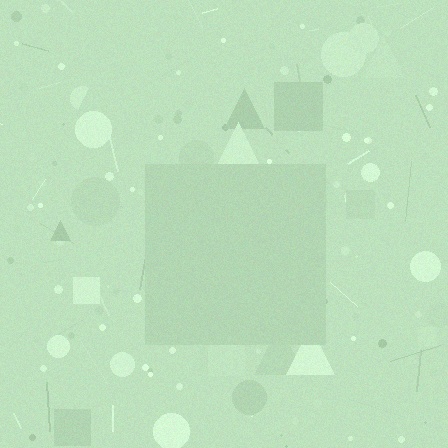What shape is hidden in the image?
A square is hidden in the image.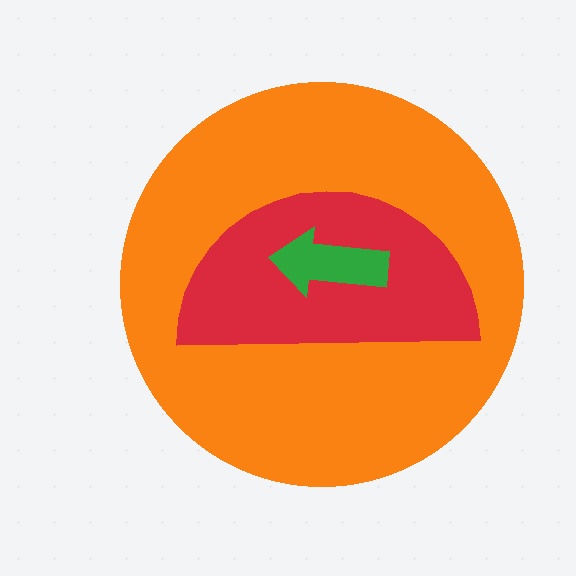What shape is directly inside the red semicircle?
The green arrow.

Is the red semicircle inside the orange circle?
Yes.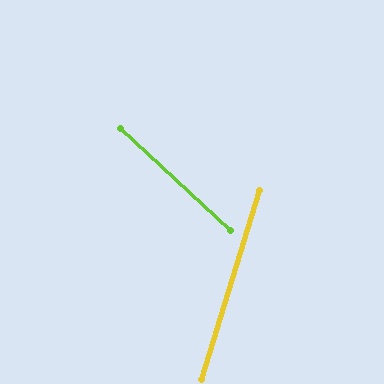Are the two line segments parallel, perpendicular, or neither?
Neither parallel nor perpendicular — they differ by about 64°.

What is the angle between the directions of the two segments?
Approximately 64 degrees.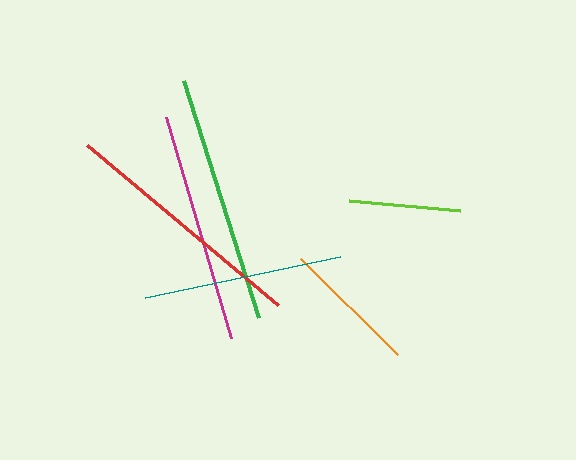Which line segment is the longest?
The red line is the longest at approximately 249 pixels.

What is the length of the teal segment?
The teal segment is approximately 198 pixels long.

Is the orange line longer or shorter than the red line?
The red line is longer than the orange line.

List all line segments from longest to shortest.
From longest to shortest: red, green, magenta, teal, orange, lime.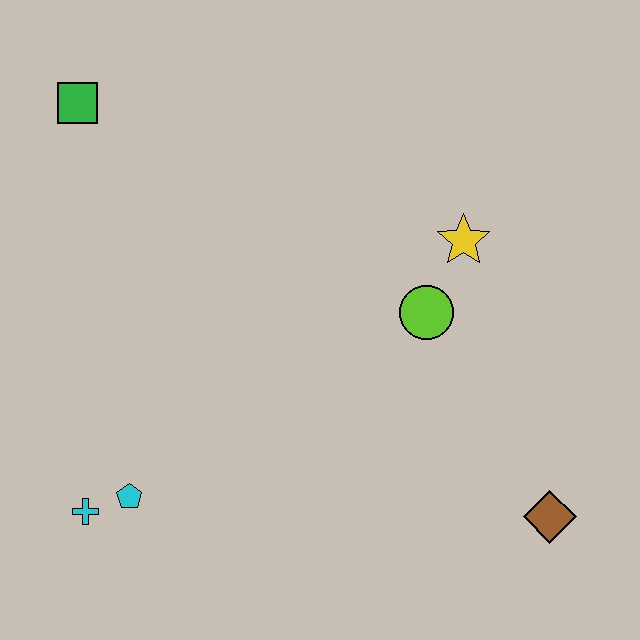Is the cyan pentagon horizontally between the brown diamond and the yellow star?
No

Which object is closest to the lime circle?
The yellow star is closest to the lime circle.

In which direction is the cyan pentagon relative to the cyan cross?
The cyan pentagon is to the right of the cyan cross.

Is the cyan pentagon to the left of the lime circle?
Yes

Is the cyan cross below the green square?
Yes